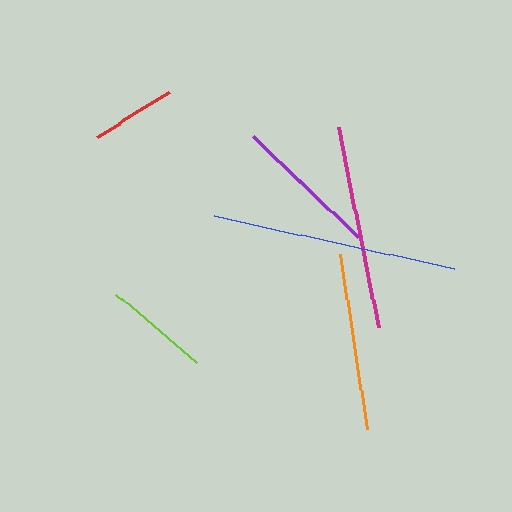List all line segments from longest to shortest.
From longest to shortest: blue, magenta, orange, purple, lime, red.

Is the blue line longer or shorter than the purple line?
The blue line is longer than the purple line.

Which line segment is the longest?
The blue line is the longest at approximately 246 pixels.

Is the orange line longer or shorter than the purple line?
The orange line is longer than the purple line.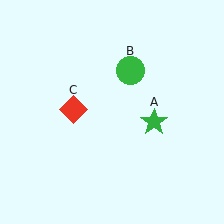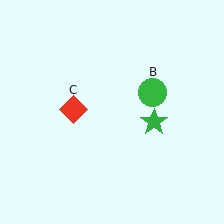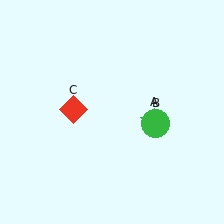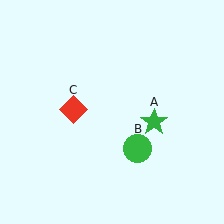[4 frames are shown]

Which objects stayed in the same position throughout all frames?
Green star (object A) and red diamond (object C) remained stationary.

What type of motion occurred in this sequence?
The green circle (object B) rotated clockwise around the center of the scene.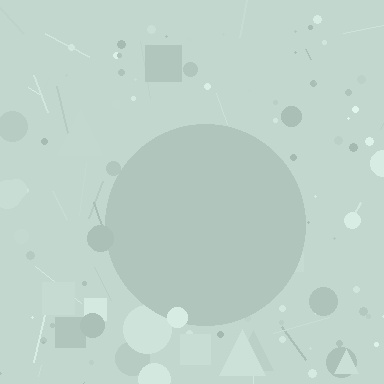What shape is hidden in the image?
A circle is hidden in the image.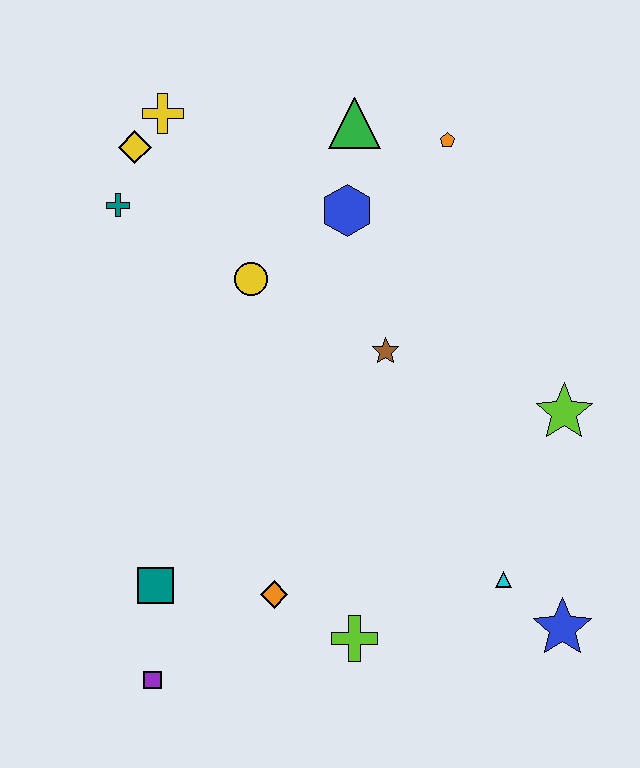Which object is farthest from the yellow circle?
The blue star is farthest from the yellow circle.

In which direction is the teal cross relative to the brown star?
The teal cross is to the left of the brown star.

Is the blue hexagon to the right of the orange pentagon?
No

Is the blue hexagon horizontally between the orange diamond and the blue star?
Yes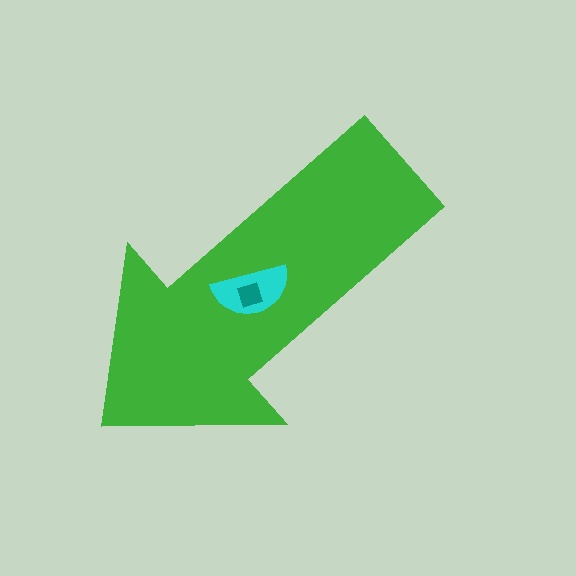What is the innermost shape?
The teal diamond.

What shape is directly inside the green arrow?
The cyan semicircle.